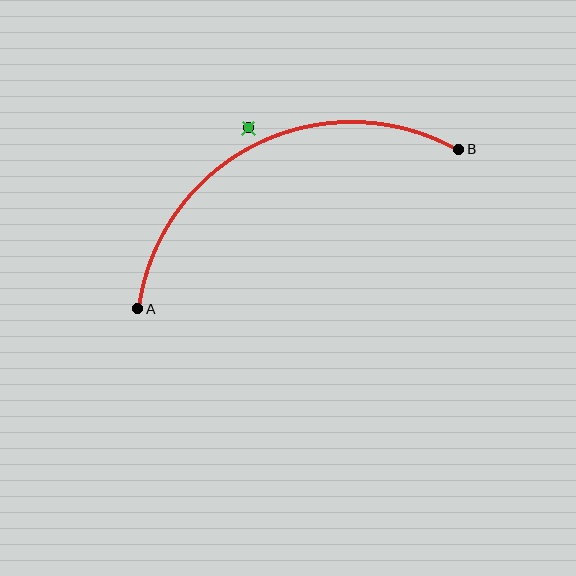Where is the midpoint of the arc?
The arc midpoint is the point on the curve farthest from the straight line joining A and B. It sits above that line.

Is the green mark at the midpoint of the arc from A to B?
No — the green mark does not lie on the arc at all. It sits slightly outside the curve.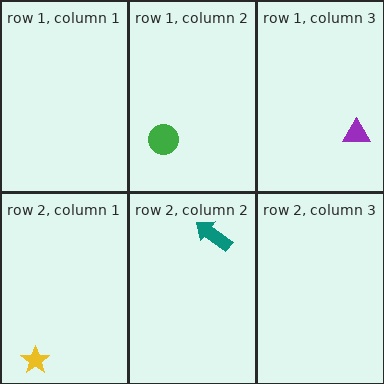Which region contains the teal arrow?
The row 2, column 2 region.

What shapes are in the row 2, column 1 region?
The yellow star.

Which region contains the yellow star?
The row 2, column 1 region.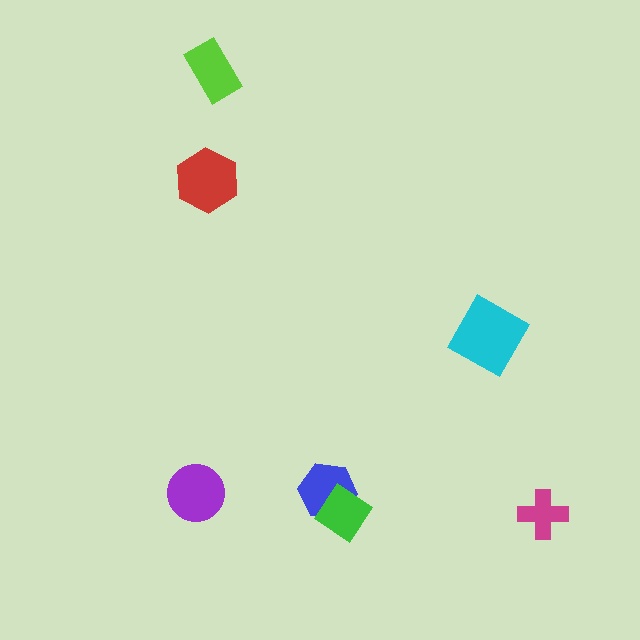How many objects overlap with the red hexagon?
0 objects overlap with the red hexagon.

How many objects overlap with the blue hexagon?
1 object overlaps with the blue hexagon.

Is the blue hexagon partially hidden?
Yes, it is partially covered by another shape.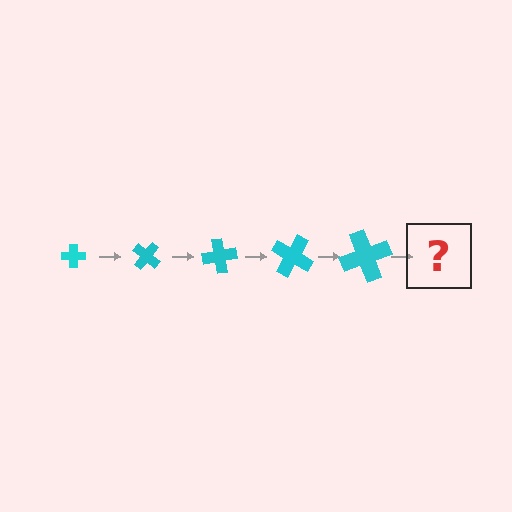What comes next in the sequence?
The next element should be a cross, larger than the previous one and rotated 200 degrees from the start.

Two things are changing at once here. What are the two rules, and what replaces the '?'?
The two rules are that the cross grows larger each step and it rotates 40 degrees each step. The '?' should be a cross, larger than the previous one and rotated 200 degrees from the start.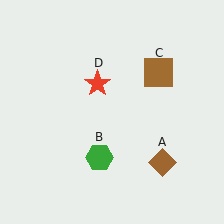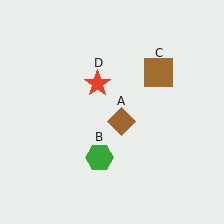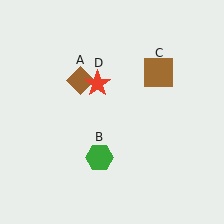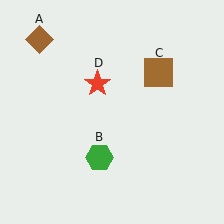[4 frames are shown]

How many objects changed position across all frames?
1 object changed position: brown diamond (object A).